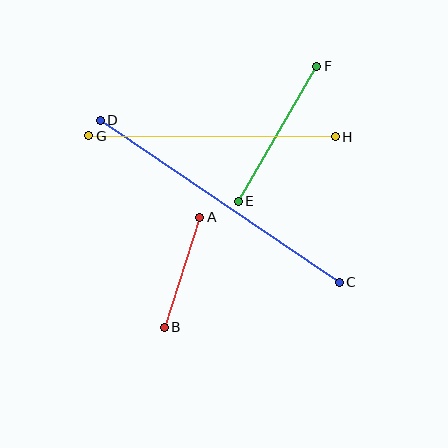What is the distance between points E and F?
The distance is approximately 156 pixels.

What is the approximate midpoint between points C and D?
The midpoint is at approximately (220, 201) pixels.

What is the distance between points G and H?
The distance is approximately 246 pixels.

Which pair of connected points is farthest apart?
Points C and D are farthest apart.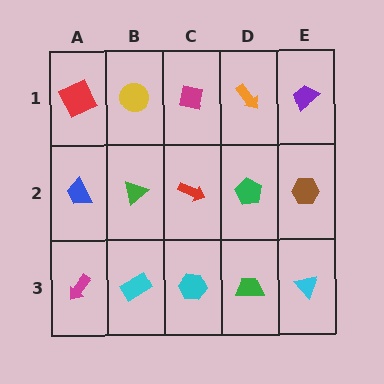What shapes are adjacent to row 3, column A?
A blue trapezoid (row 2, column A), a cyan rectangle (row 3, column B).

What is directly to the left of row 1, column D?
A magenta square.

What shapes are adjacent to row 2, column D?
An orange arrow (row 1, column D), a green trapezoid (row 3, column D), a red arrow (row 2, column C), a brown hexagon (row 2, column E).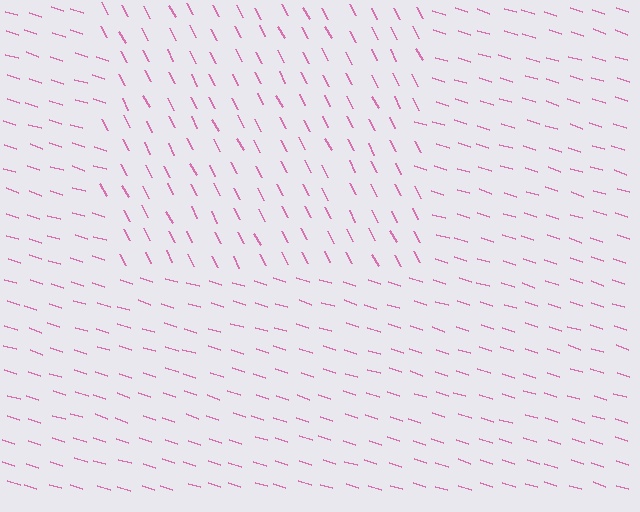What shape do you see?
I see a rectangle.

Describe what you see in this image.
The image is filled with small pink line segments. A rectangle region in the image has lines oriented differently from the surrounding lines, creating a visible texture boundary.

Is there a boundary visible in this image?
Yes, there is a texture boundary formed by a change in line orientation.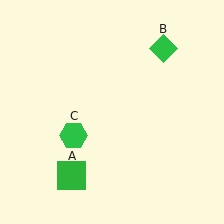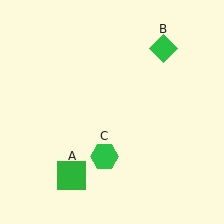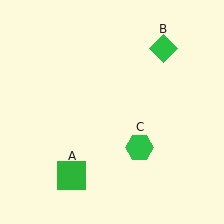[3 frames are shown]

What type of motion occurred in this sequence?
The green hexagon (object C) rotated counterclockwise around the center of the scene.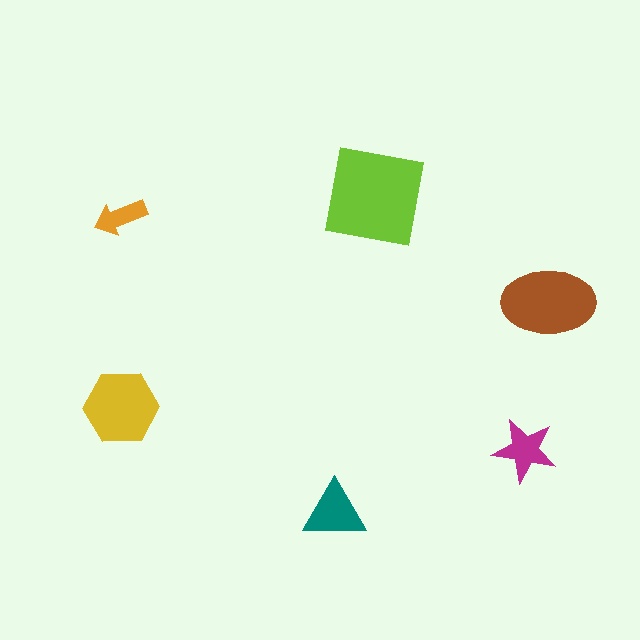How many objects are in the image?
There are 6 objects in the image.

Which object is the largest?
The lime square.